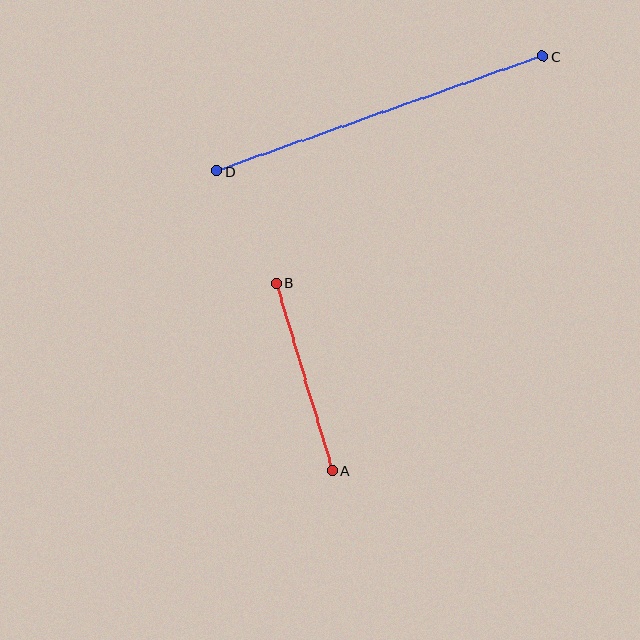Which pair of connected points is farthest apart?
Points C and D are farthest apart.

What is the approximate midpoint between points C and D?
The midpoint is at approximately (379, 114) pixels.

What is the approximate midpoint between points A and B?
The midpoint is at approximately (304, 377) pixels.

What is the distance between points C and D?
The distance is approximately 346 pixels.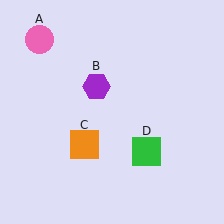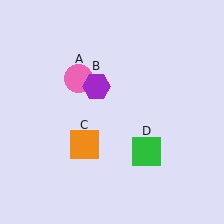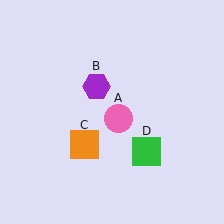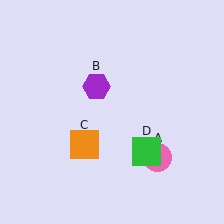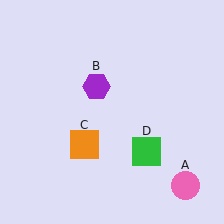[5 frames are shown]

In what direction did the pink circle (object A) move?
The pink circle (object A) moved down and to the right.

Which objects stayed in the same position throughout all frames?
Purple hexagon (object B) and orange square (object C) and green square (object D) remained stationary.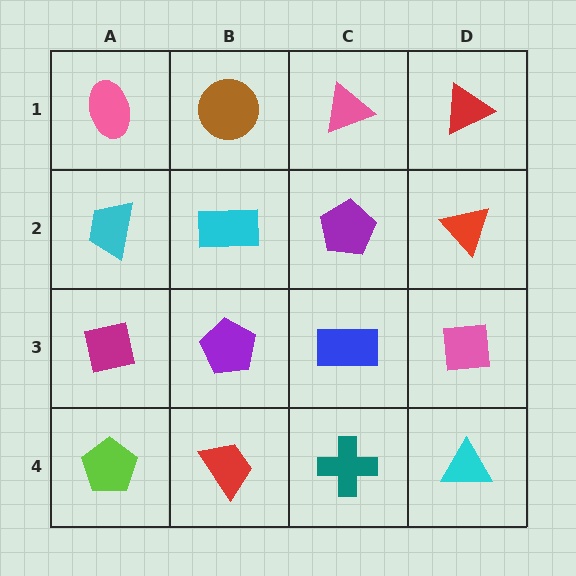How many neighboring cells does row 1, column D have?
2.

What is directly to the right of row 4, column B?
A teal cross.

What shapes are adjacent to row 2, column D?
A red triangle (row 1, column D), a pink square (row 3, column D), a purple pentagon (row 2, column C).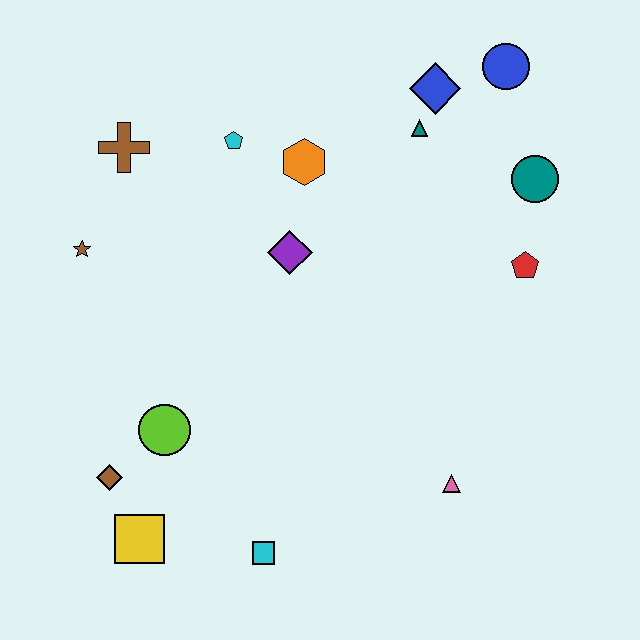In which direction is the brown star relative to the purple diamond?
The brown star is to the left of the purple diamond.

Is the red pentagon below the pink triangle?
No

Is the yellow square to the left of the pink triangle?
Yes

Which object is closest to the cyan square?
The yellow square is closest to the cyan square.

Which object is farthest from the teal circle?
The yellow square is farthest from the teal circle.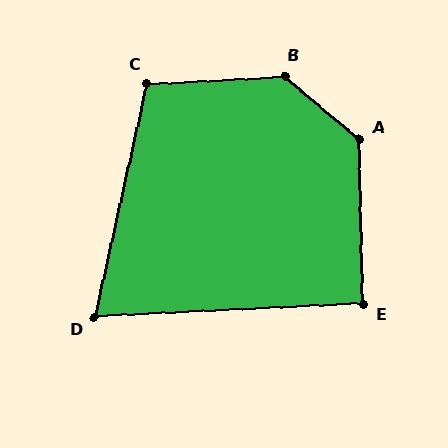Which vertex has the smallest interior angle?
D, at approximately 75 degrees.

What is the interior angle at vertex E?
Approximately 92 degrees (approximately right).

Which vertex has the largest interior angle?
B, at approximately 136 degrees.